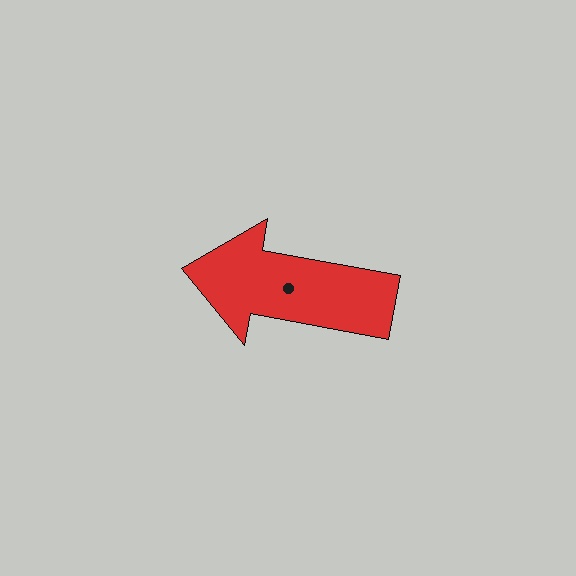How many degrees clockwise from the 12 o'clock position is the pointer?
Approximately 281 degrees.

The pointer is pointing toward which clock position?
Roughly 9 o'clock.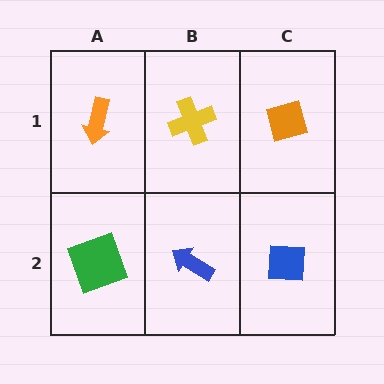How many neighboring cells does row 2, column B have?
3.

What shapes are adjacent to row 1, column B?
A blue arrow (row 2, column B), an orange arrow (row 1, column A), an orange square (row 1, column C).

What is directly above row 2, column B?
A yellow cross.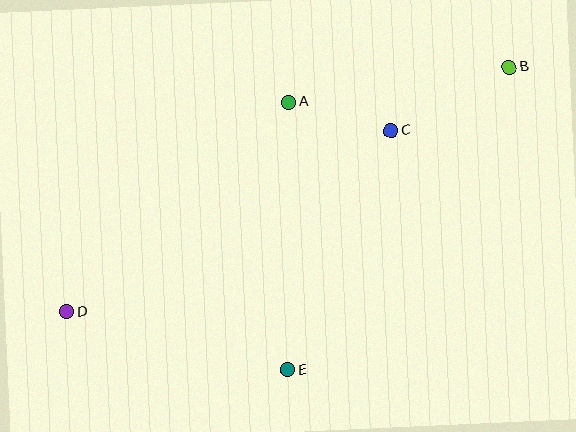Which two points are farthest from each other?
Points B and D are farthest from each other.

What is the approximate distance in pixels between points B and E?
The distance between B and E is approximately 375 pixels.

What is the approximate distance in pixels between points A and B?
The distance between A and B is approximately 223 pixels.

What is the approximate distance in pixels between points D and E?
The distance between D and E is approximately 228 pixels.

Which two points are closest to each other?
Points A and C are closest to each other.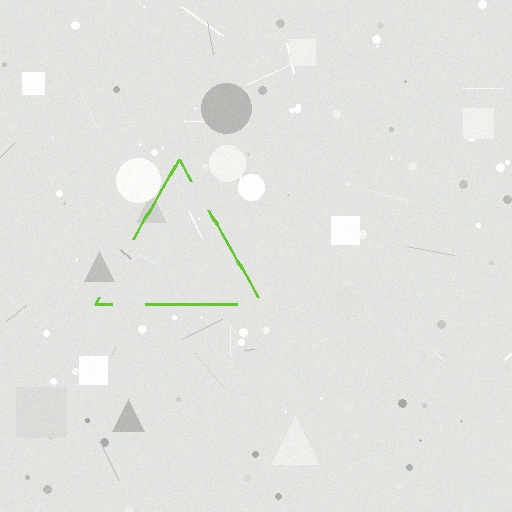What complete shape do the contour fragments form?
The contour fragments form a triangle.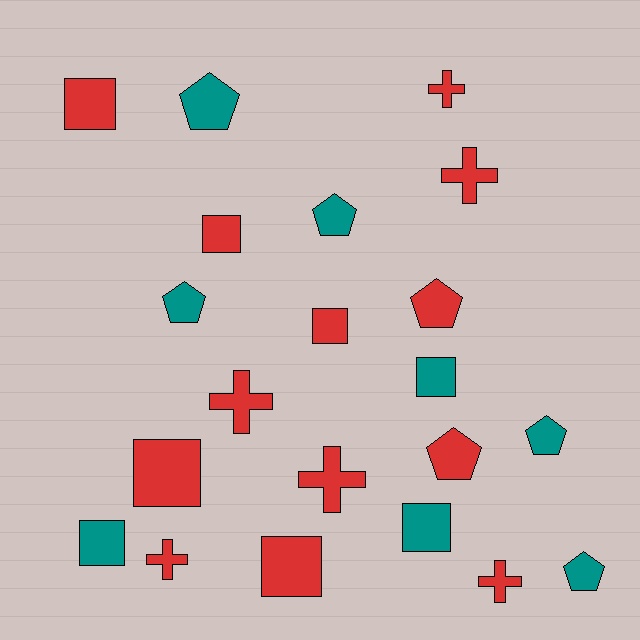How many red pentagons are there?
There are 2 red pentagons.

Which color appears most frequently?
Red, with 13 objects.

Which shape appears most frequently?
Square, with 8 objects.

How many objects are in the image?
There are 21 objects.